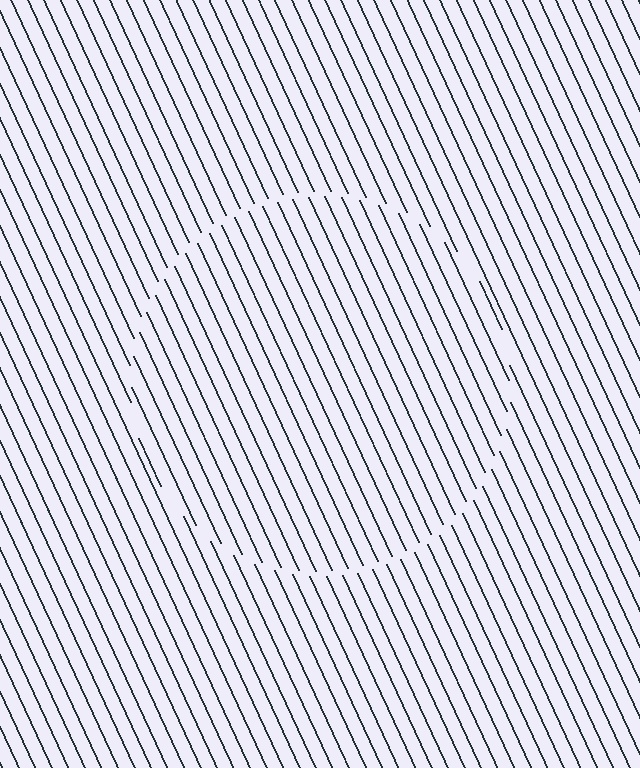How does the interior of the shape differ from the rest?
The interior of the shape contains the same grating, shifted by half a period — the contour is defined by the phase discontinuity where line-ends from the inner and outer gratings abut.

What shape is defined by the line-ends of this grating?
An illusory circle. The interior of the shape contains the same grating, shifted by half a period — the contour is defined by the phase discontinuity where line-ends from the inner and outer gratings abut.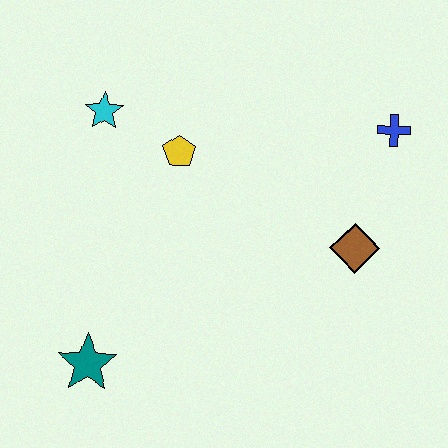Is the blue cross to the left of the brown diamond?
No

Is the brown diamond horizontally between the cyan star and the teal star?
No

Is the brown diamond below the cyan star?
Yes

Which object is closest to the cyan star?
The yellow pentagon is closest to the cyan star.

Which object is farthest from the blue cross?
The teal star is farthest from the blue cross.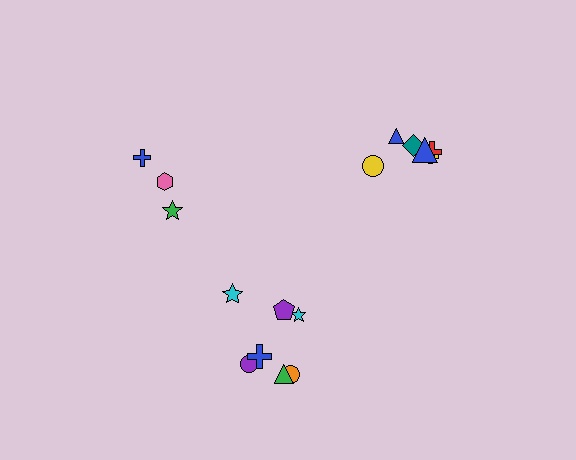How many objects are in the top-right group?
There are 6 objects.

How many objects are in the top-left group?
There are 3 objects.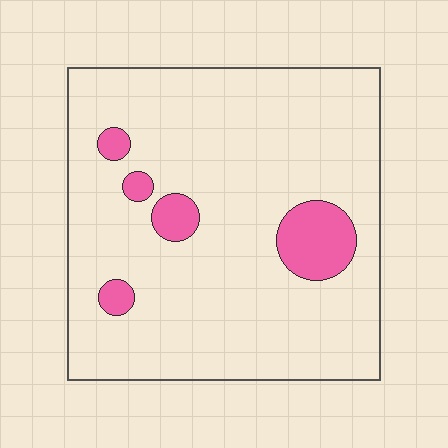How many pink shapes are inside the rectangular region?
5.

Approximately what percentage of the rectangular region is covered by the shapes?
Approximately 10%.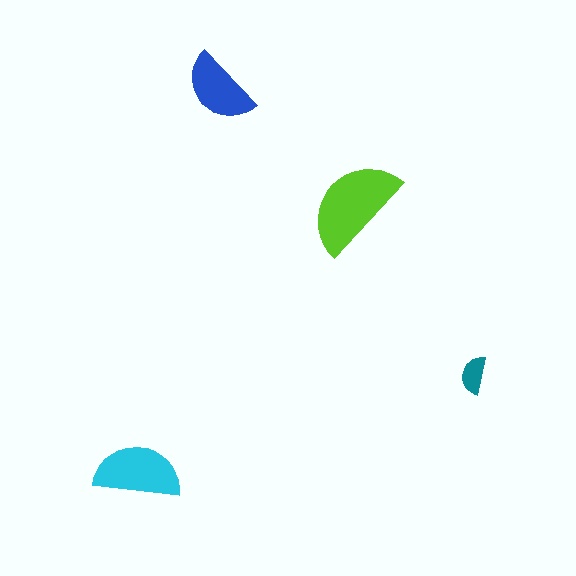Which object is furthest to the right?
The teal semicircle is rightmost.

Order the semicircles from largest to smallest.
the lime one, the cyan one, the blue one, the teal one.